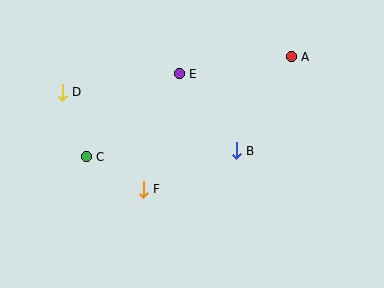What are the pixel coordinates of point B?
Point B is at (236, 151).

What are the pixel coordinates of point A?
Point A is at (291, 57).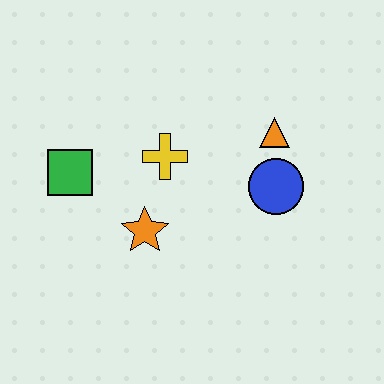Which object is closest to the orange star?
The yellow cross is closest to the orange star.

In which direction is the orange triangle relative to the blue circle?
The orange triangle is above the blue circle.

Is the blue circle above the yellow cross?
No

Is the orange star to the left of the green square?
No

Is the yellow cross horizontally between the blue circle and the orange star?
Yes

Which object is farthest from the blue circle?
The green square is farthest from the blue circle.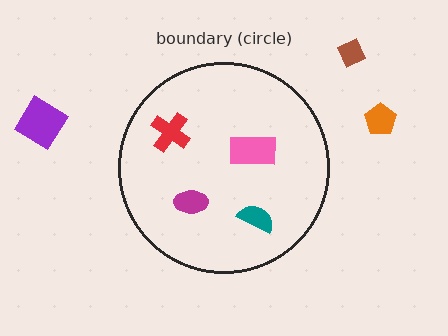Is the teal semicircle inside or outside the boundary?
Inside.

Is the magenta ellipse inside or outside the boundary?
Inside.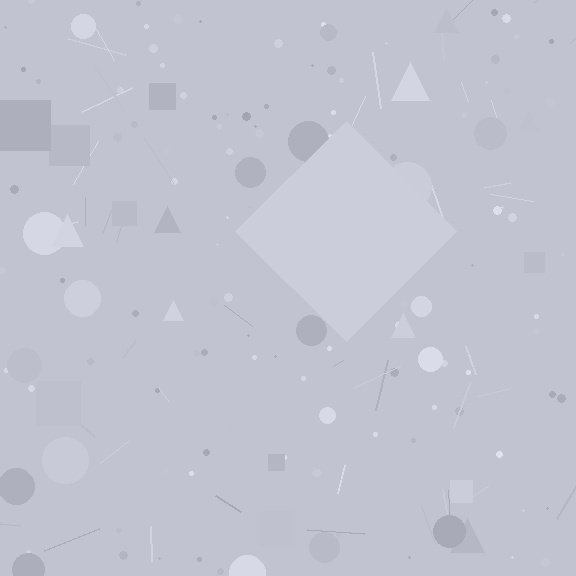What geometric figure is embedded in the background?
A diamond is embedded in the background.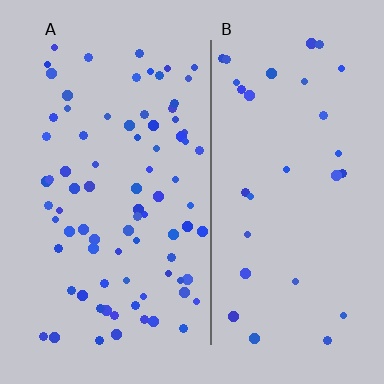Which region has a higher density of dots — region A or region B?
A (the left).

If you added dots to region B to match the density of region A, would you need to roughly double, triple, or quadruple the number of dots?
Approximately triple.